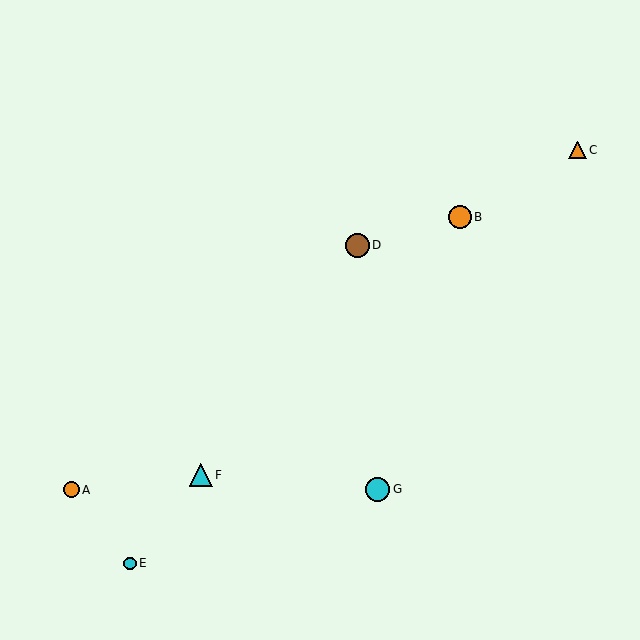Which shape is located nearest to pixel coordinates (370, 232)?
The brown circle (labeled D) at (357, 245) is nearest to that location.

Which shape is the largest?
The brown circle (labeled D) is the largest.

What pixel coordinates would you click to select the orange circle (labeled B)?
Click at (460, 217) to select the orange circle B.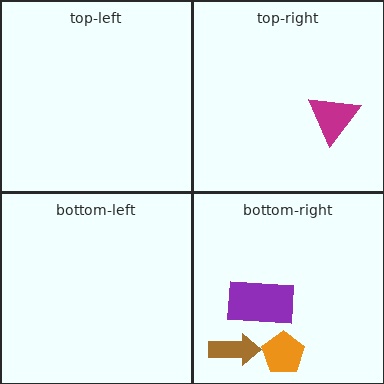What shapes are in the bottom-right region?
The purple rectangle, the orange pentagon, the brown arrow.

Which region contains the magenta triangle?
The top-right region.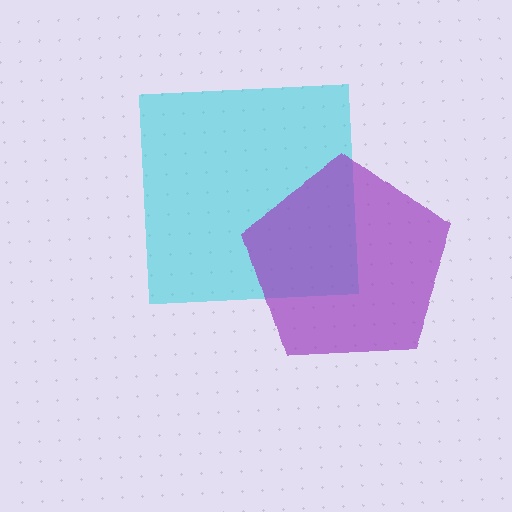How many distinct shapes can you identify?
There are 2 distinct shapes: a cyan square, a purple pentagon.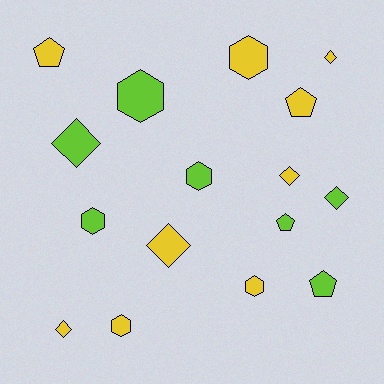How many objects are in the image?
There are 16 objects.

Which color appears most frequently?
Yellow, with 9 objects.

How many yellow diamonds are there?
There are 4 yellow diamonds.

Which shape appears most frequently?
Hexagon, with 6 objects.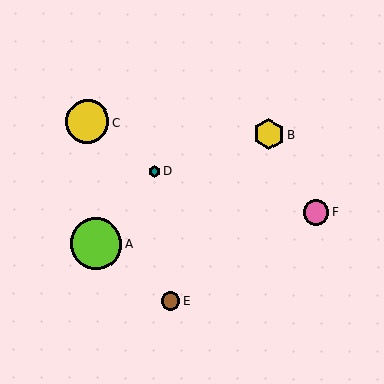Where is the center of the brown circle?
The center of the brown circle is at (171, 301).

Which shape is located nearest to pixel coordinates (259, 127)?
The yellow hexagon (labeled B) at (269, 134) is nearest to that location.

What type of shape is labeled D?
Shape D is a teal hexagon.